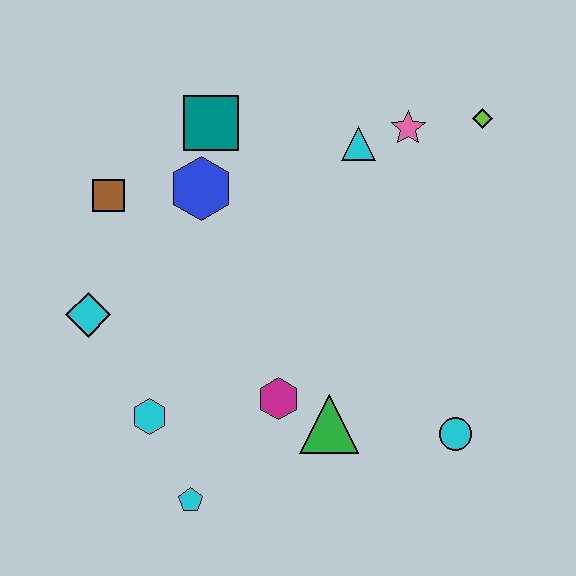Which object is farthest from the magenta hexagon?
The lime diamond is farthest from the magenta hexagon.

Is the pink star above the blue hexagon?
Yes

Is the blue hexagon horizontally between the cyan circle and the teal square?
No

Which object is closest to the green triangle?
The magenta hexagon is closest to the green triangle.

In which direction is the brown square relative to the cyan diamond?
The brown square is above the cyan diamond.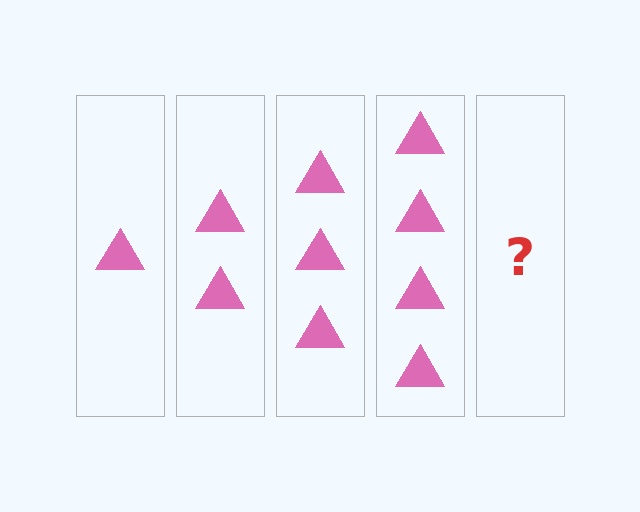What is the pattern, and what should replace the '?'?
The pattern is that each step adds one more triangle. The '?' should be 5 triangles.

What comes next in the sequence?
The next element should be 5 triangles.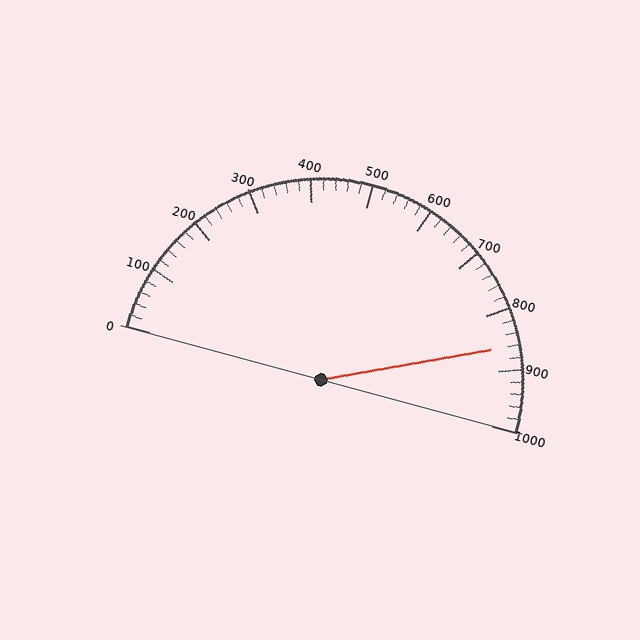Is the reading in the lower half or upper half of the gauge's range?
The reading is in the upper half of the range (0 to 1000).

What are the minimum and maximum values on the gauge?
The gauge ranges from 0 to 1000.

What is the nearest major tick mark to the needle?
The nearest major tick mark is 900.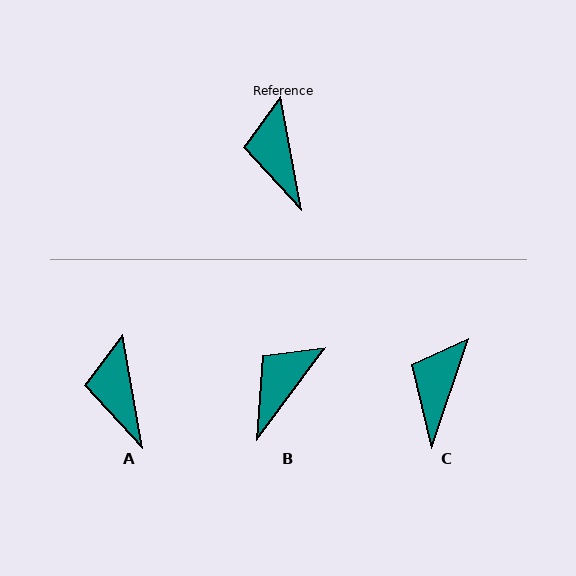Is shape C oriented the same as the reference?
No, it is off by about 29 degrees.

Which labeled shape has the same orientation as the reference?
A.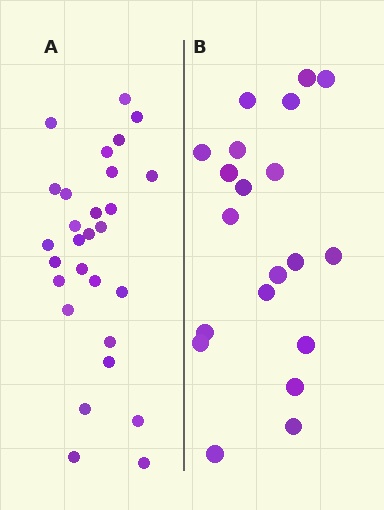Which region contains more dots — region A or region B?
Region A (the left region) has more dots.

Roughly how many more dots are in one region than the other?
Region A has roughly 8 or so more dots than region B.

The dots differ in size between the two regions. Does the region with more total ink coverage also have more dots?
No. Region B has more total ink coverage because its dots are larger, but region A actually contains more individual dots. Total area can be misleading — the number of items is what matters here.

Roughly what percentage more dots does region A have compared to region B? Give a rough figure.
About 40% more.